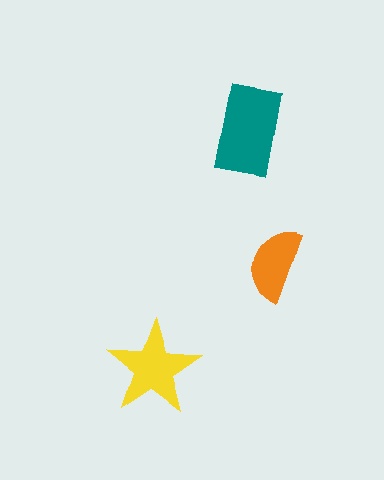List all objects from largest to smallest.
The teal rectangle, the yellow star, the orange semicircle.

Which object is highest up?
The teal rectangle is topmost.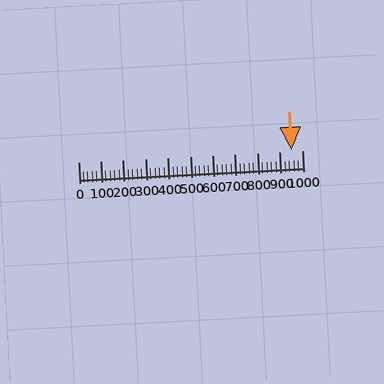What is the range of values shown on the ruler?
The ruler shows values from 0 to 1000.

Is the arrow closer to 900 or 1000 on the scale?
The arrow is closer to 1000.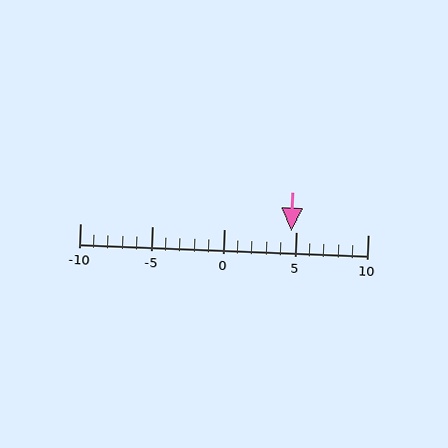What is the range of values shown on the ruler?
The ruler shows values from -10 to 10.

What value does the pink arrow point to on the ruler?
The pink arrow points to approximately 5.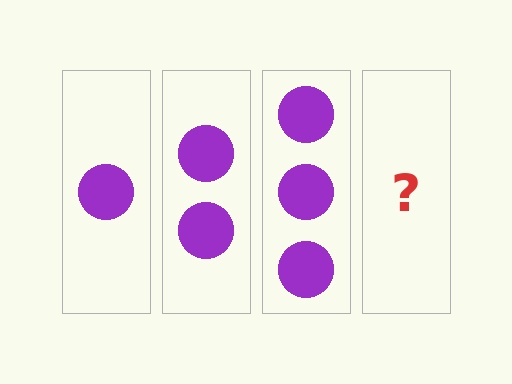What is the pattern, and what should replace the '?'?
The pattern is that each step adds one more circle. The '?' should be 4 circles.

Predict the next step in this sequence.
The next step is 4 circles.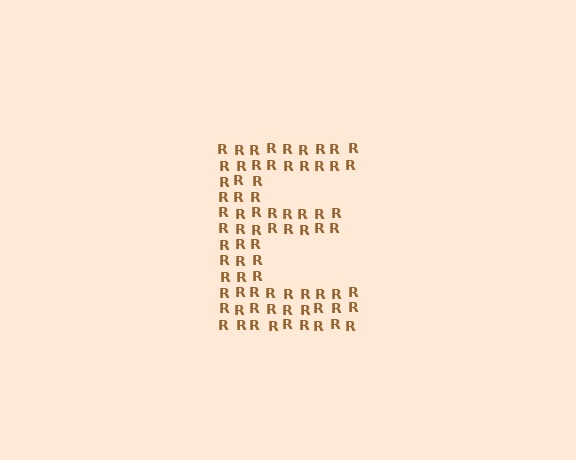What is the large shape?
The large shape is the letter E.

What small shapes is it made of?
It is made of small letter R's.